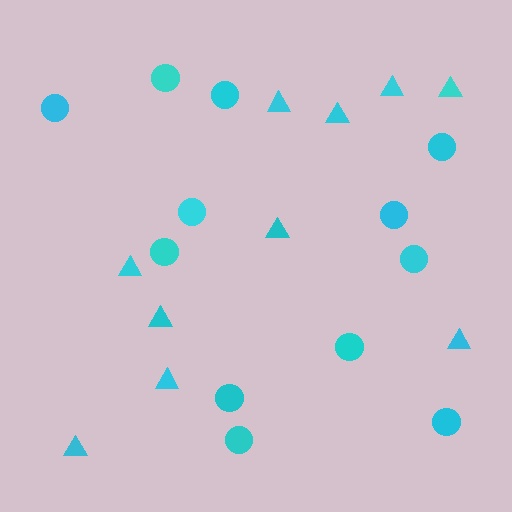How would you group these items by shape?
There are 2 groups: one group of triangles (10) and one group of circles (12).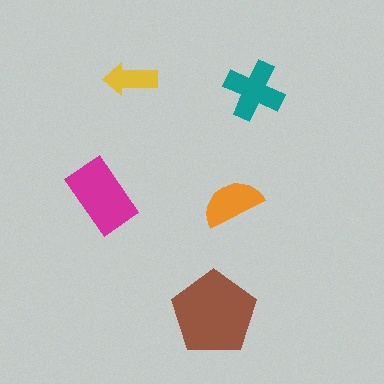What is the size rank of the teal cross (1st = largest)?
3rd.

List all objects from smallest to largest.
The yellow arrow, the orange semicircle, the teal cross, the magenta rectangle, the brown pentagon.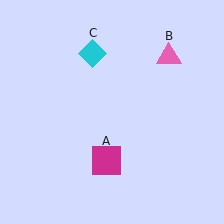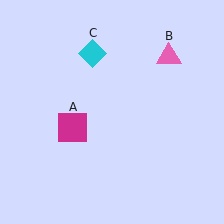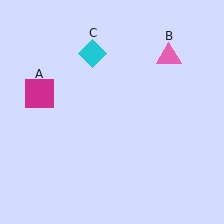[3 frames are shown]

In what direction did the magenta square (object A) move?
The magenta square (object A) moved up and to the left.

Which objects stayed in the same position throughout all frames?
Pink triangle (object B) and cyan diamond (object C) remained stationary.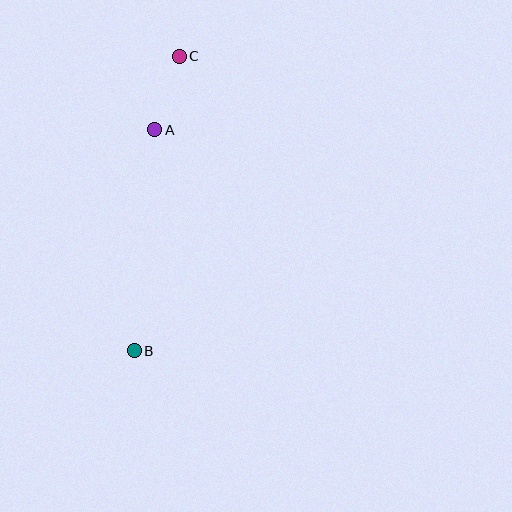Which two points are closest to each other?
Points A and C are closest to each other.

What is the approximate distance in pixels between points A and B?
The distance between A and B is approximately 222 pixels.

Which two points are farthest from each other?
Points B and C are farthest from each other.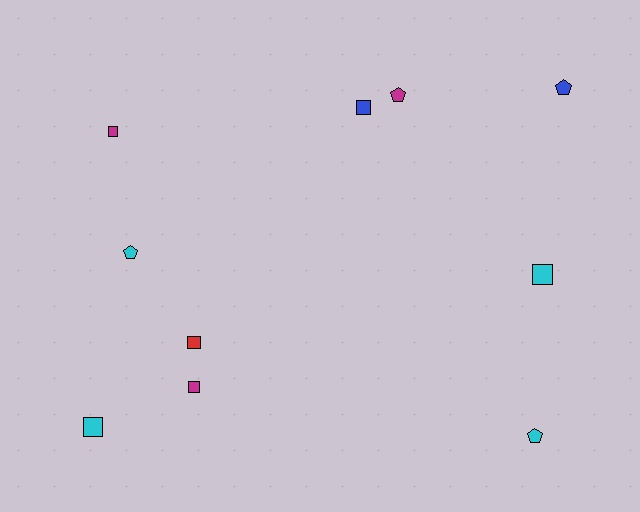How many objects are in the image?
There are 10 objects.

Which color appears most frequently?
Cyan, with 4 objects.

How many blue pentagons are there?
There is 1 blue pentagon.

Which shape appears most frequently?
Square, with 6 objects.